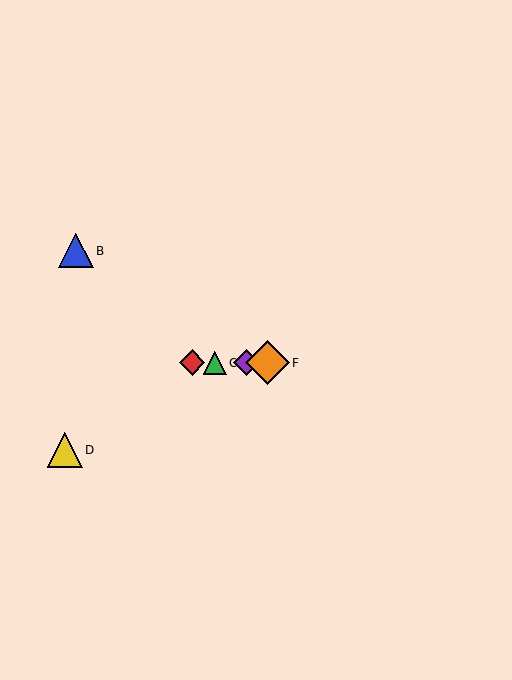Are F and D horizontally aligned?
No, F is at y≈363 and D is at y≈450.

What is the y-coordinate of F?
Object F is at y≈363.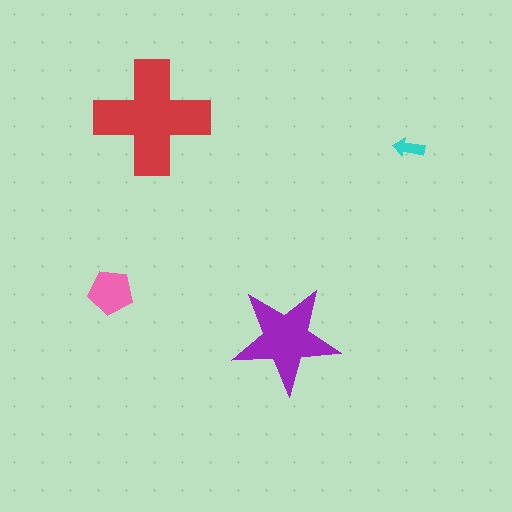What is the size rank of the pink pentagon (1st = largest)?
3rd.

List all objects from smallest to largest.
The cyan arrow, the pink pentagon, the purple star, the red cross.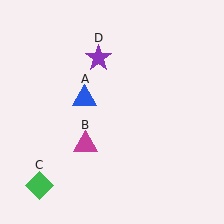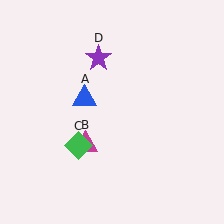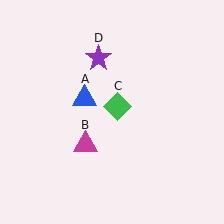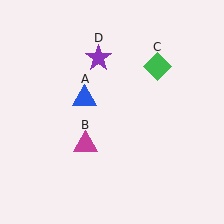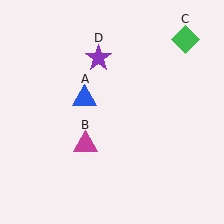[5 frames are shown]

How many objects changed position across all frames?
1 object changed position: green diamond (object C).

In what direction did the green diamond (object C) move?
The green diamond (object C) moved up and to the right.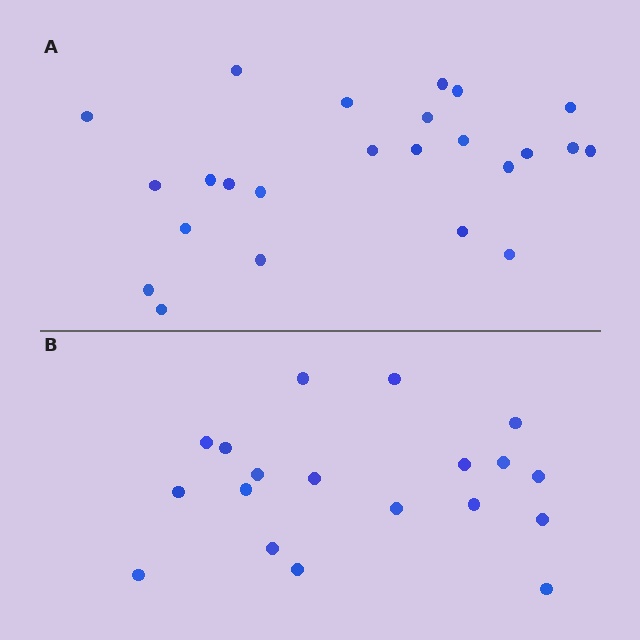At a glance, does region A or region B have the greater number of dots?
Region A (the top region) has more dots.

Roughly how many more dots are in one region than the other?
Region A has about 5 more dots than region B.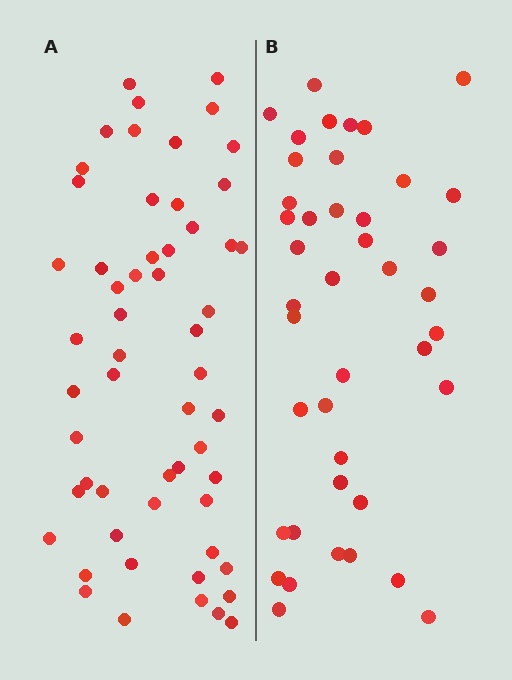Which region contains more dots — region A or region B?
Region A (the left region) has more dots.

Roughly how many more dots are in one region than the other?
Region A has approximately 15 more dots than region B.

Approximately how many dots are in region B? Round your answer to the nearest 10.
About 40 dots. (The exact count is 42, which rounds to 40.)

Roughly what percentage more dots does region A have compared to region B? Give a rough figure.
About 35% more.